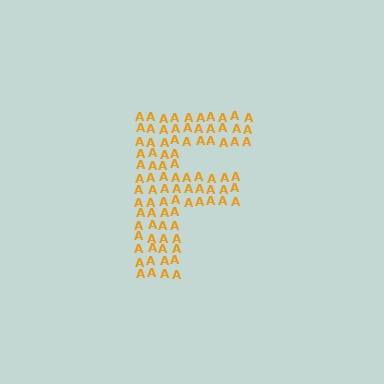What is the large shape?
The large shape is the letter F.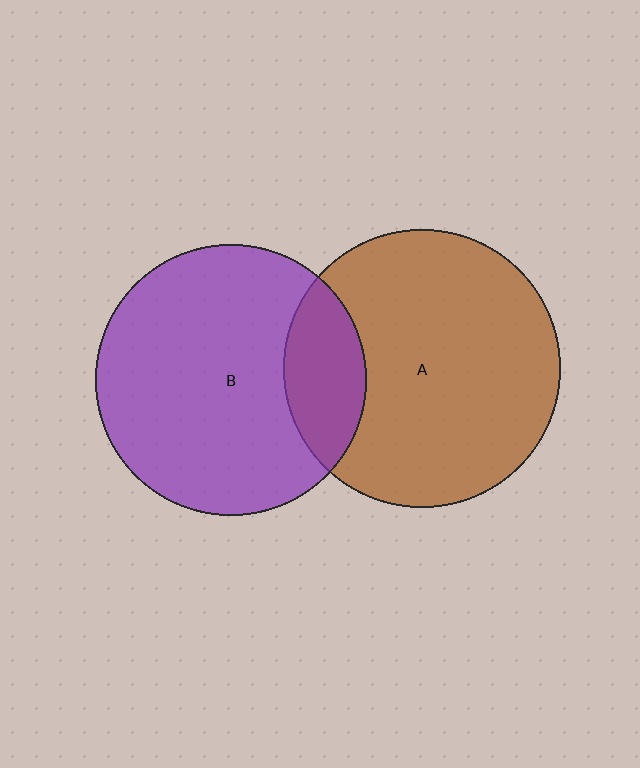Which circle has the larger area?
Circle A (brown).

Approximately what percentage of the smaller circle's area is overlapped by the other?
Approximately 20%.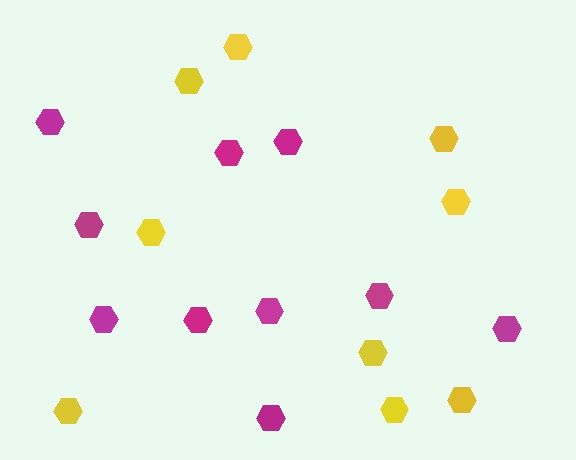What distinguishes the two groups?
There are 2 groups: one group of magenta hexagons (10) and one group of yellow hexagons (9).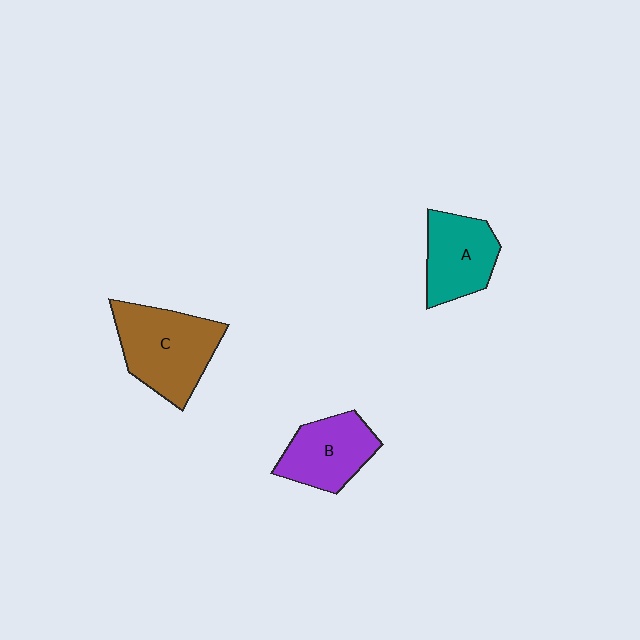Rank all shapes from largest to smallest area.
From largest to smallest: C (brown), B (purple), A (teal).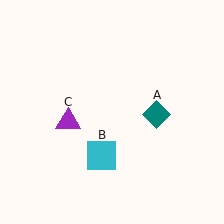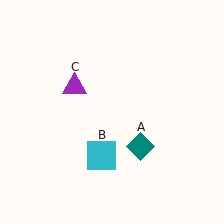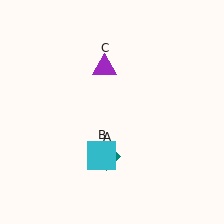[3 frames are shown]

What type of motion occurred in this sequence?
The teal diamond (object A), purple triangle (object C) rotated clockwise around the center of the scene.